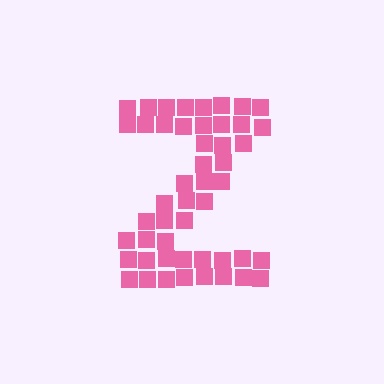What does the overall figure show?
The overall figure shows the letter Z.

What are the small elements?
The small elements are squares.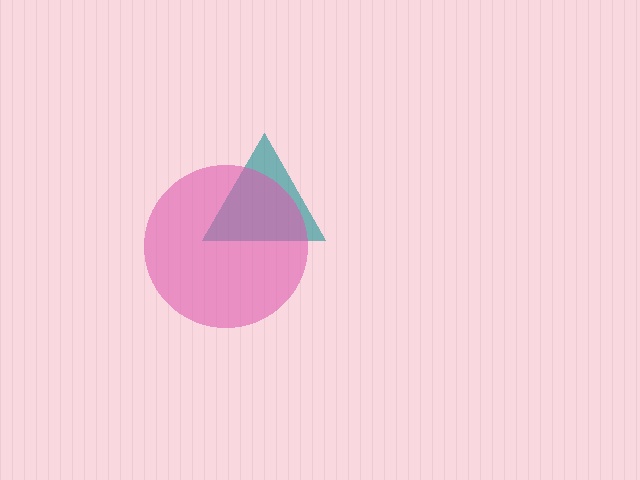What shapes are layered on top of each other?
The layered shapes are: a teal triangle, a pink circle.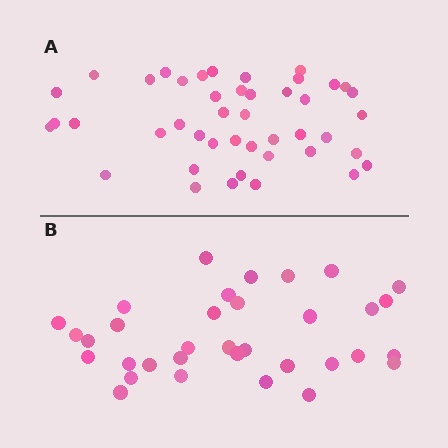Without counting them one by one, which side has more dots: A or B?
Region A (the top region) has more dots.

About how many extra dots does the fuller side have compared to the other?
Region A has roughly 10 or so more dots than region B.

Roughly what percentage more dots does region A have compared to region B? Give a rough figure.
About 30% more.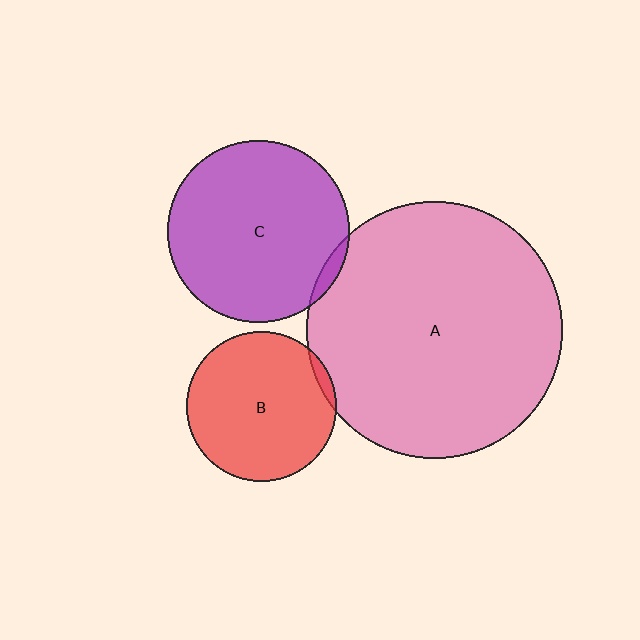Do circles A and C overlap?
Yes.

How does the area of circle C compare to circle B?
Approximately 1.5 times.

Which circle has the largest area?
Circle A (pink).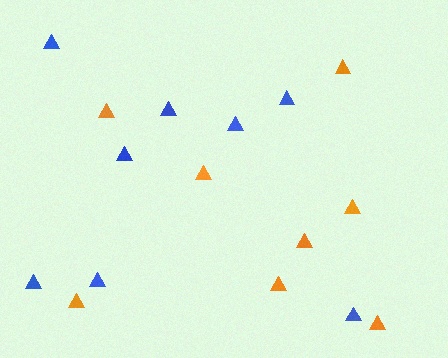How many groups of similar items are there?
There are 2 groups: one group of orange triangles (8) and one group of blue triangles (8).